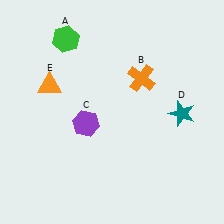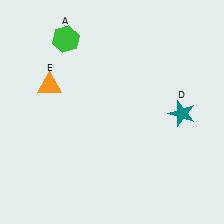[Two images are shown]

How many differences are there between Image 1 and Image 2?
There are 2 differences between the two images.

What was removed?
The orange cross (B), the purple hexagon (C) were removed in Image 2.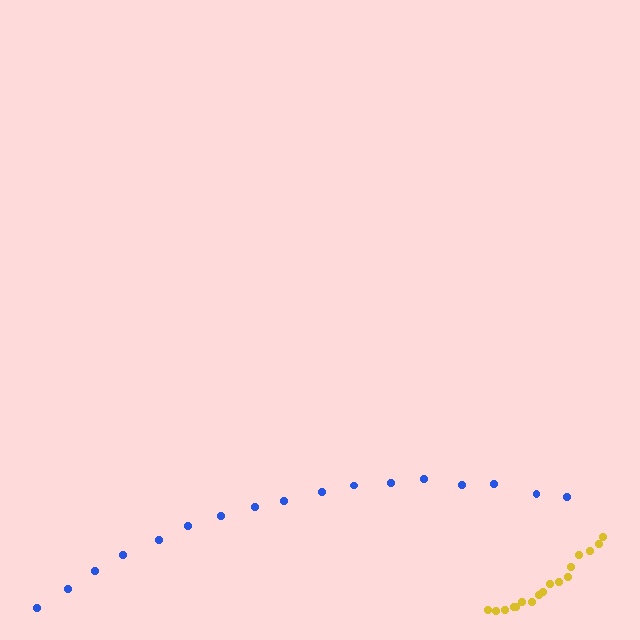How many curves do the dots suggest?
There are 2 distinct paths.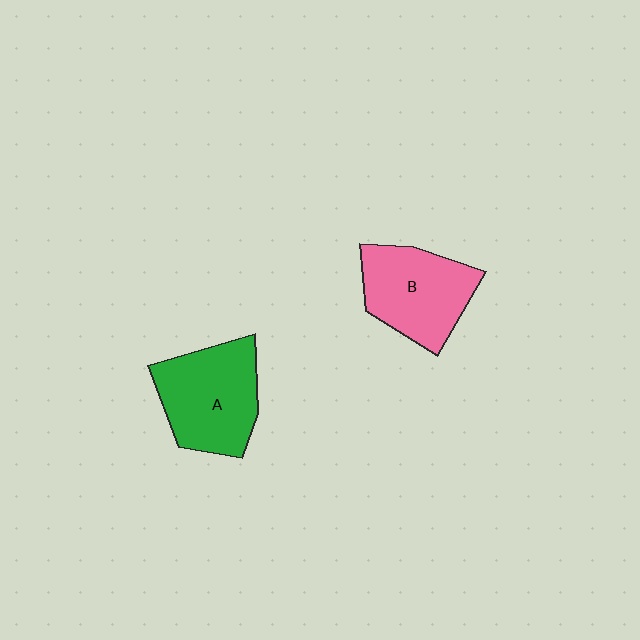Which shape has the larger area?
Shape A (green).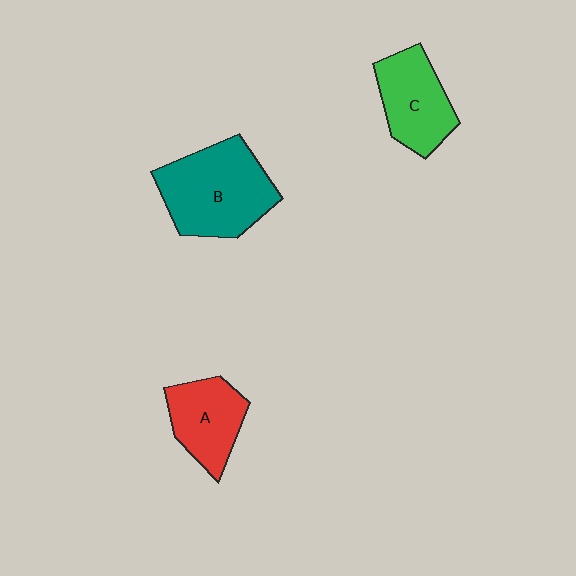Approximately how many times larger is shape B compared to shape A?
Approximately 1.6 times.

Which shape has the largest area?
Shape B (teal).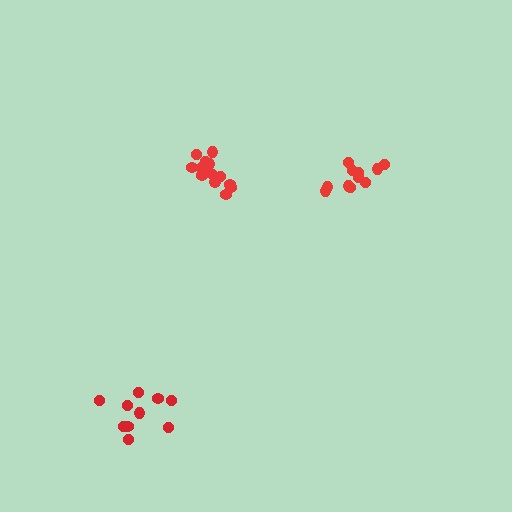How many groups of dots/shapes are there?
There are 3 groups.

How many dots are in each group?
Group 1: 15 dots, Group 2: 11 dots, Group 3: 10 dots (36 total).